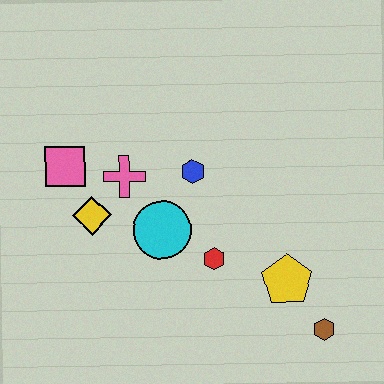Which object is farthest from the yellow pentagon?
The pink square is farthest from the yellow pentagon.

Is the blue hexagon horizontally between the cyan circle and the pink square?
No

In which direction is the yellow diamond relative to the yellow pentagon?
The yellow diamond is to the left of the yellow pentagon.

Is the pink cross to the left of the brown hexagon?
Yes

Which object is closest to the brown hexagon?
The yellow pentagon is closest to the brown hexagon.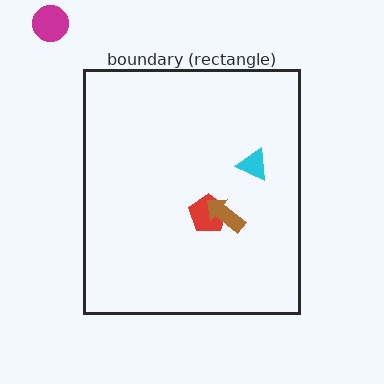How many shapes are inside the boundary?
3 inside, 1 outside.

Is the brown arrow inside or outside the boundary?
Inside.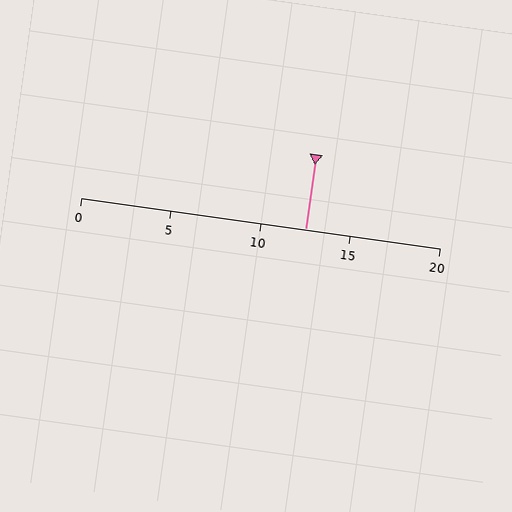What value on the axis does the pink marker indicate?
The marker indicates approximately 12.5.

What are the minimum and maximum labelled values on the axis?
The axis runs from 0 to 20.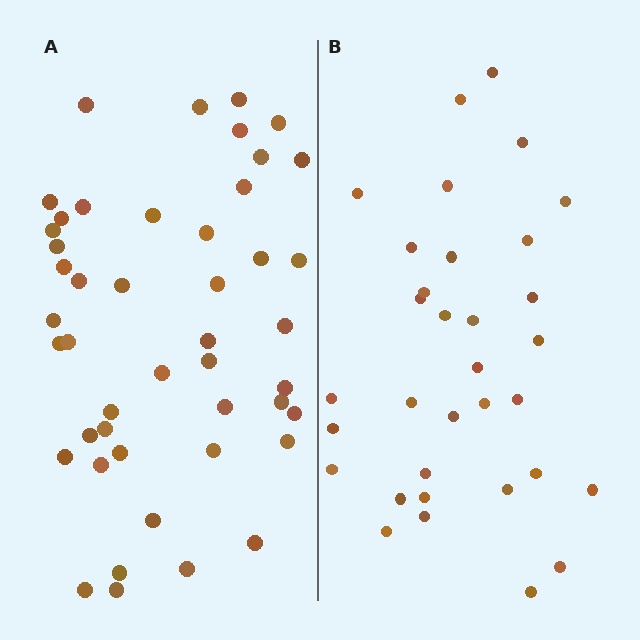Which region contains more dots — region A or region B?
Region A (the left region) has more dots.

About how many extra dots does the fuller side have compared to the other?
Region A has approximately 15 more dots than region B.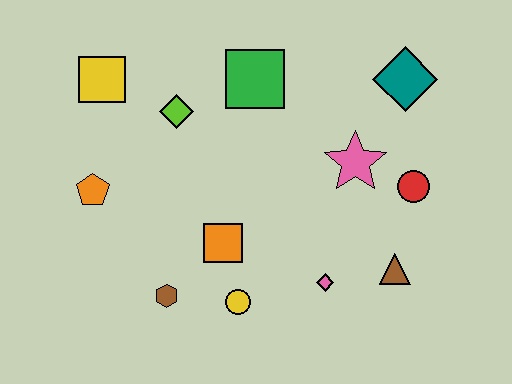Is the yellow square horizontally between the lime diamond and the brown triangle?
No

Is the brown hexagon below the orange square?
Yes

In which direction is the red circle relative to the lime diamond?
The red circle is to the right of the lime diamond.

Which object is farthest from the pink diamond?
The yellow square is farthest from the pink diamond.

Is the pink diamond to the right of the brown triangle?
No